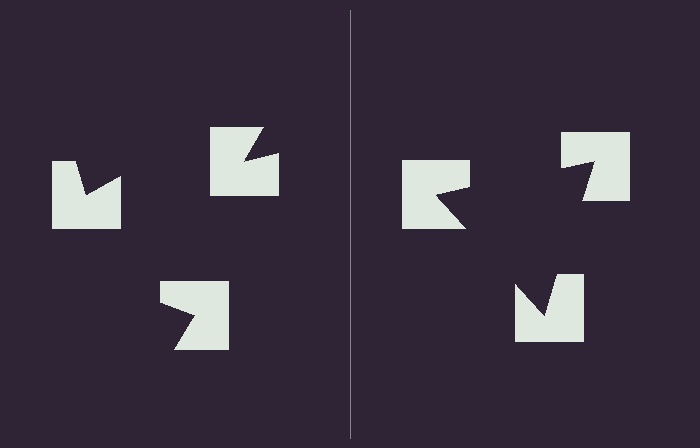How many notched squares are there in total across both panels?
6 — 3 on each side.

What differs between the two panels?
The notched squares are positioned identically on both sides; only the wedge orientations differ. On the right they align to a triangle; on the left they are misaligned.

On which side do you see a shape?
An illusory triangle appears on the right side. On the left side the wedge cuts are rotated, so no coherent shape forms.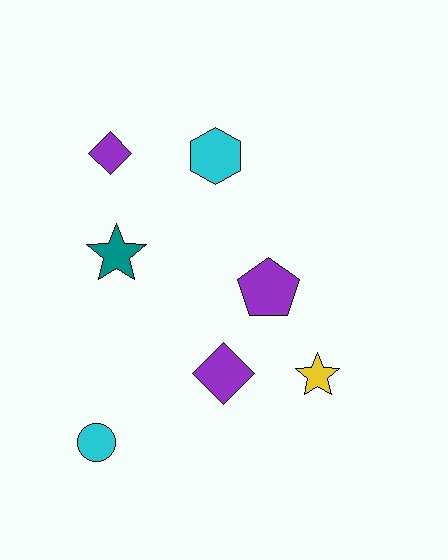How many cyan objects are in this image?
There are 2 cyan objects.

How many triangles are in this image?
There are no triangles.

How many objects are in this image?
There are 7 objects.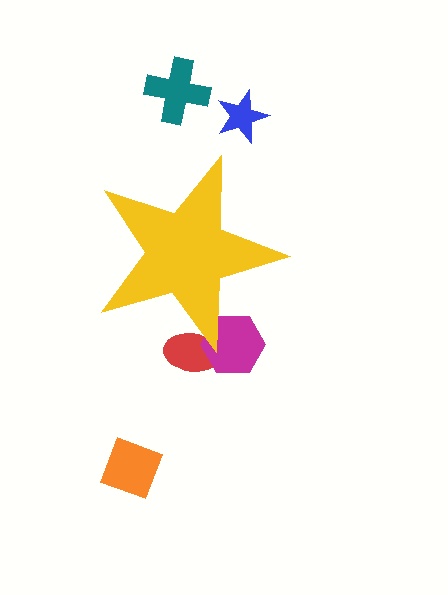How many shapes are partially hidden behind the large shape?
2 shapes are partially hidden.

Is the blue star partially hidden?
No, the blue star is fully visible.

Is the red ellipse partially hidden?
Yes, the red ellipse is partially hidden behind the yellow star.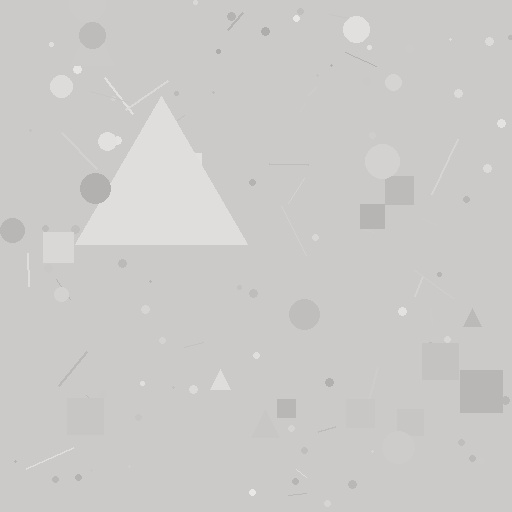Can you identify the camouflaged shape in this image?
The camouflaged shape is a triangle.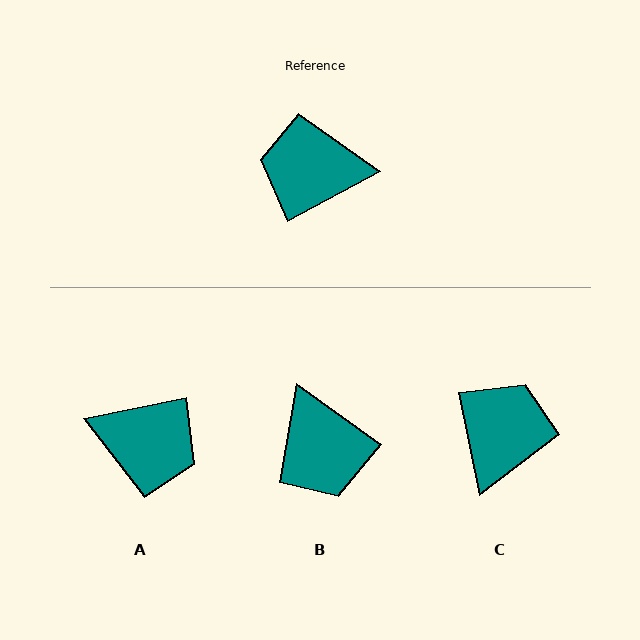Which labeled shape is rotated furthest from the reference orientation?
A, about 163 degrees away.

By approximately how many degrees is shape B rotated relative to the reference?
Approximately 116 degrees counter-clockwise.